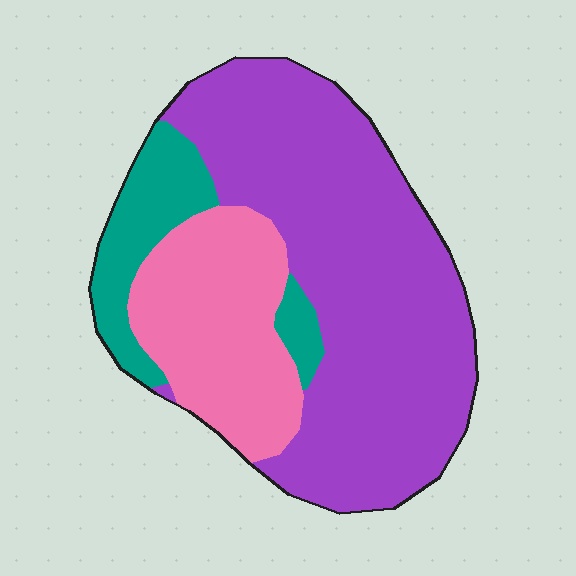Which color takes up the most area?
Purple, at roughly 60%.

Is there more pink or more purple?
Purple.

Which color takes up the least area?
Teal, at roughly 15%.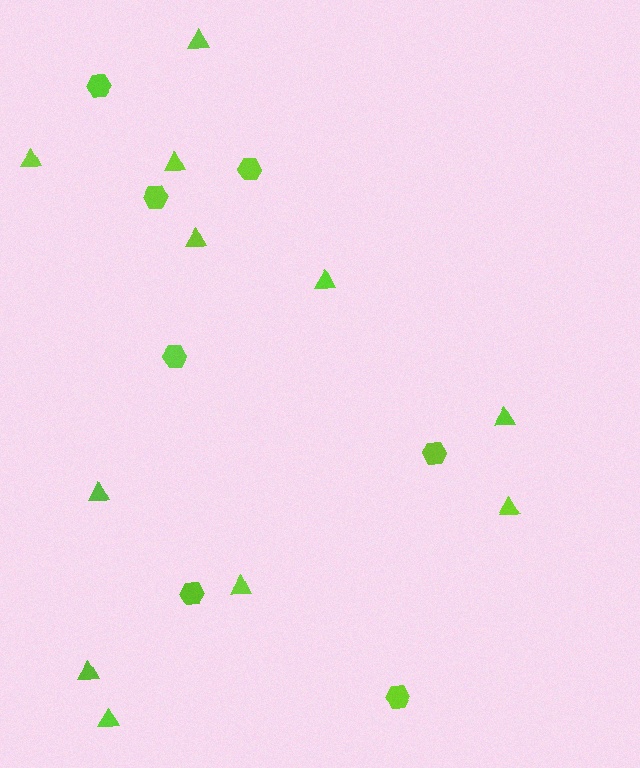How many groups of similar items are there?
There are 2 groups: one group of triangles (11) and one group of hexagons (7).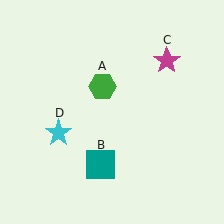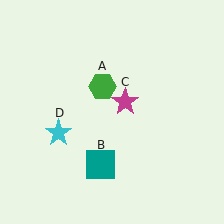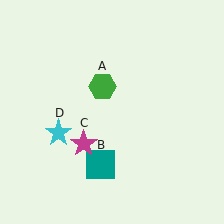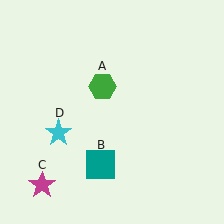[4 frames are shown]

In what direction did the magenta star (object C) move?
The magenta star (object C) moved down and to the left.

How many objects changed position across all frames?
1 object changed position: magenta star (object C).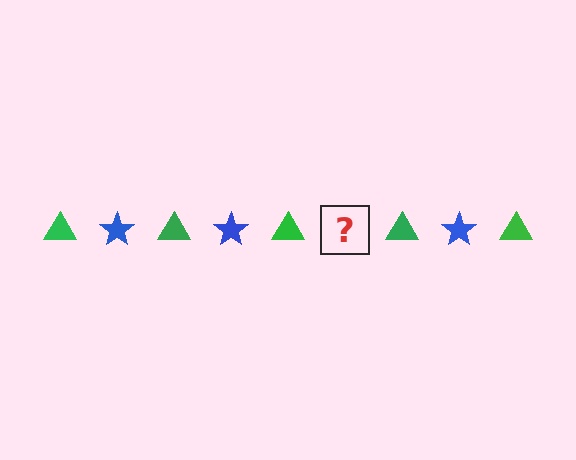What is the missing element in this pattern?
The missing element is a blue star.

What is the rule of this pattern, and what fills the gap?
The rule is that the pattern alternates between green triangle and blue star. The gap should be filled with a blue star.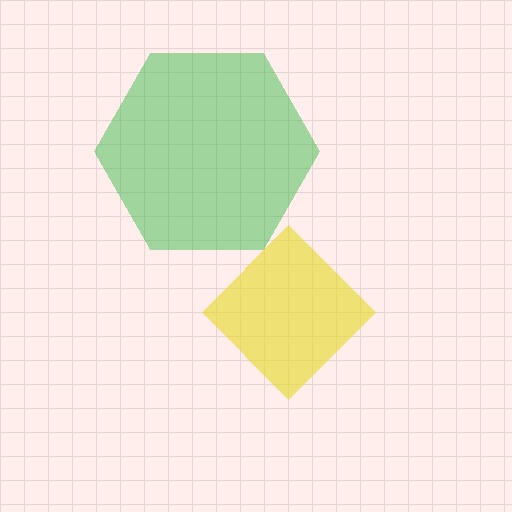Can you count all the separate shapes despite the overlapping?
Yes, there are 2 separate shapes.